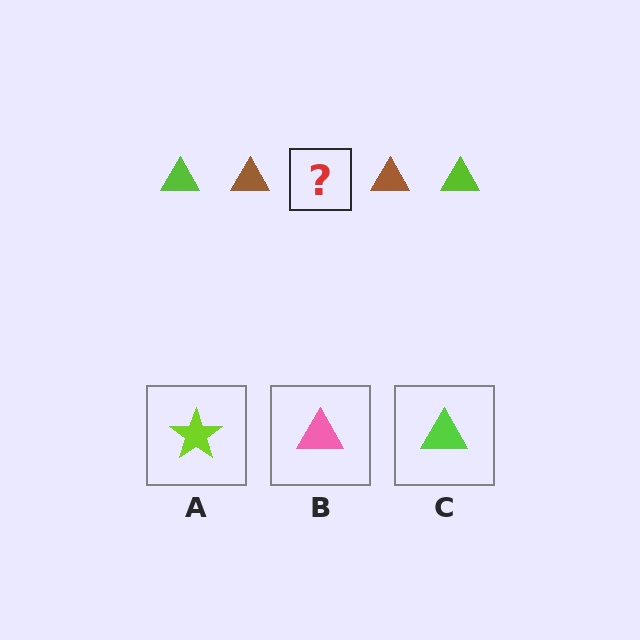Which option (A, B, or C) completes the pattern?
C.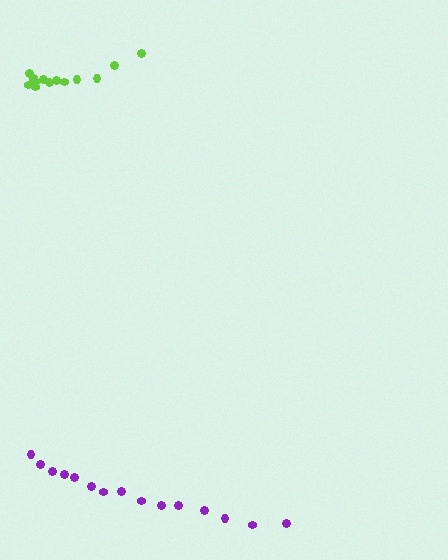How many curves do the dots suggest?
There are 2 distinct paths.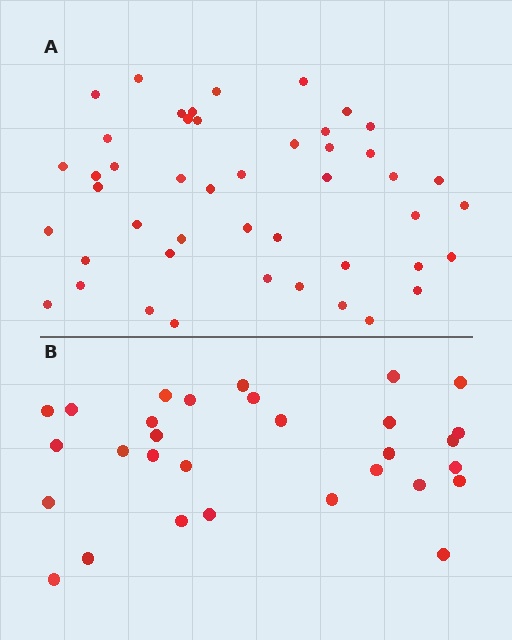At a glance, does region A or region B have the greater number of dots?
Region A (the top region) has more dots.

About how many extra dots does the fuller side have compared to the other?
Region A has approximately 15 more dots than region B.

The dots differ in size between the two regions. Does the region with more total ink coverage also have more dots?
No. Region B has more total ink coverage because its dots are larger, but region A actually contains more individual dots. Total area can be misleading — the number of items is what matters here.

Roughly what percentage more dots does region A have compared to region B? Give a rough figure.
About 55% more.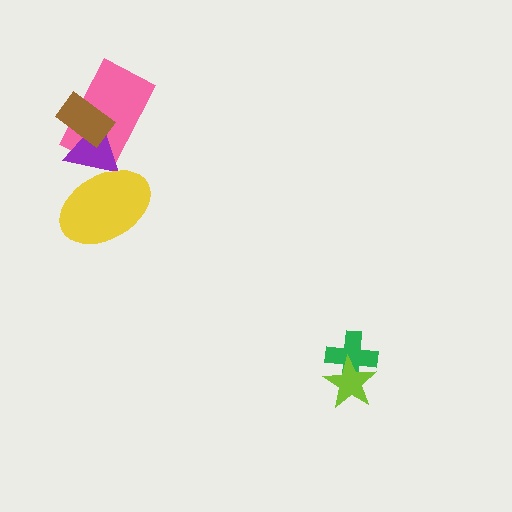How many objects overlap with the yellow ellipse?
1 object overlaps with the yellow ellipse.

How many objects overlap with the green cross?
1 object overlaps with the green cross.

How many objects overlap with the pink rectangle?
2 objects overlap with the pink rectangle.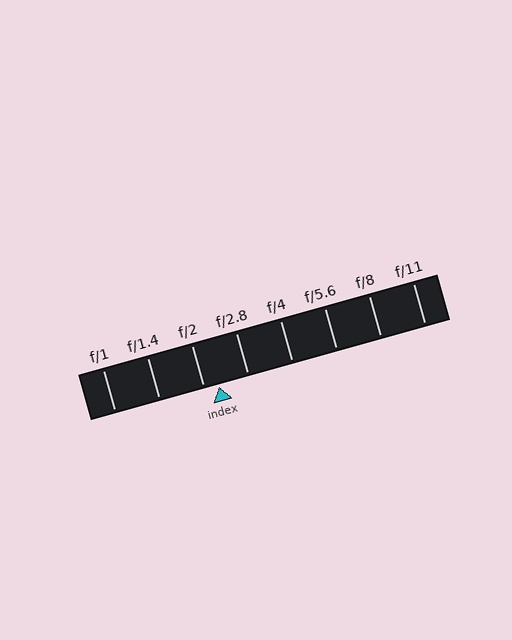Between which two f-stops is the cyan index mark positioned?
The index mark is between f/2 and f/2.8.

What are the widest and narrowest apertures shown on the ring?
The widest aperture shown is f/1 and the narrowest is f/11.